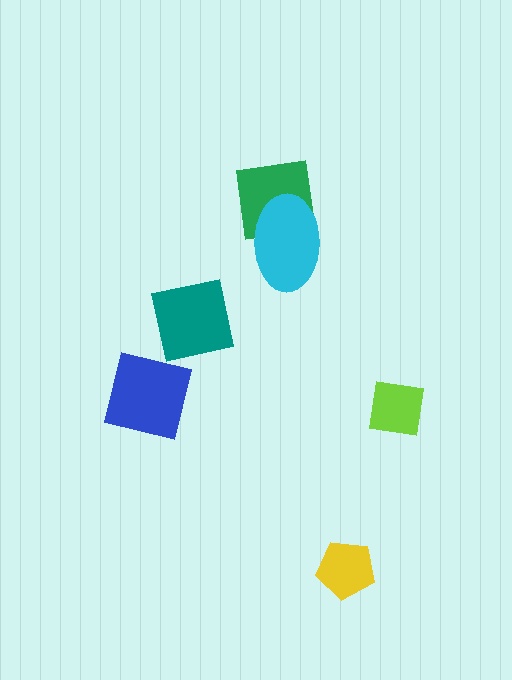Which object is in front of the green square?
The cyan ellipse is in front of the green square.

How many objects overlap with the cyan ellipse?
1 object overlaps with the cyan ellipse.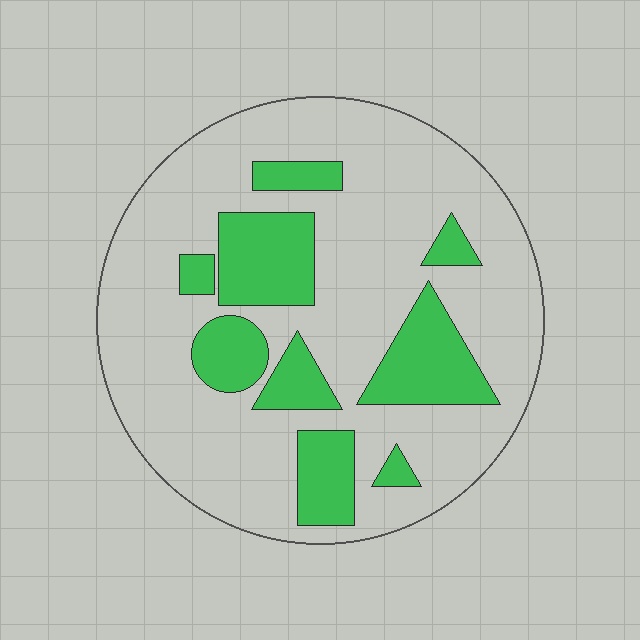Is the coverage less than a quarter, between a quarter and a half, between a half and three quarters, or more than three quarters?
Less than a quarter.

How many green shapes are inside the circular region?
9.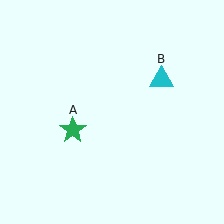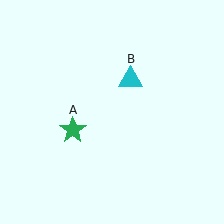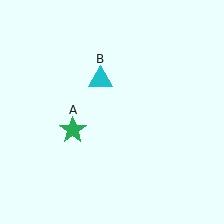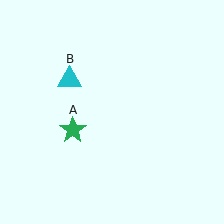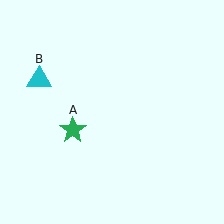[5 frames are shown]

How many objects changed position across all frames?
1 object changed position: cyan triangle (object B).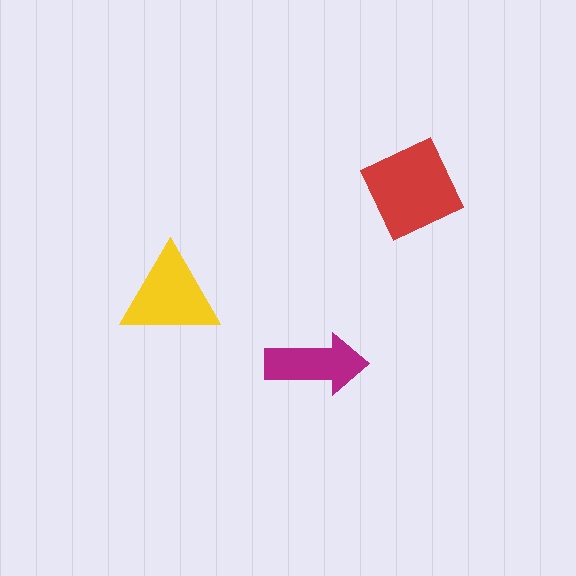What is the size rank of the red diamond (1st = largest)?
1st.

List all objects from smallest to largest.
The magenta arrow, the yellow triangle, the red diamond.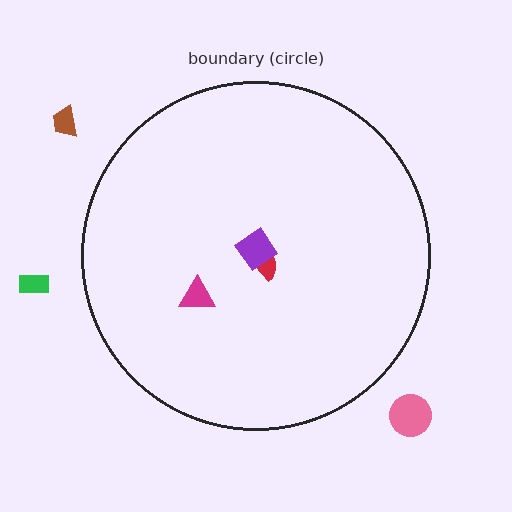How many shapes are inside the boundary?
3 inside, 3 outside.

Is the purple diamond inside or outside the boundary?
Inside.